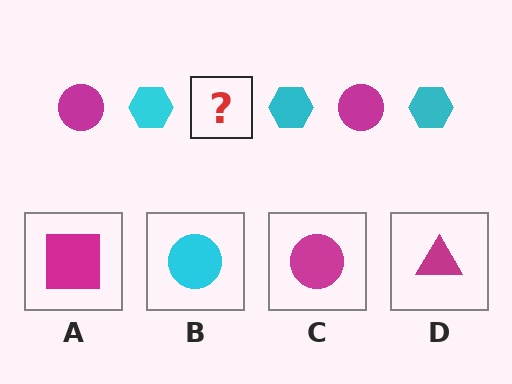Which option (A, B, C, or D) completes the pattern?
C.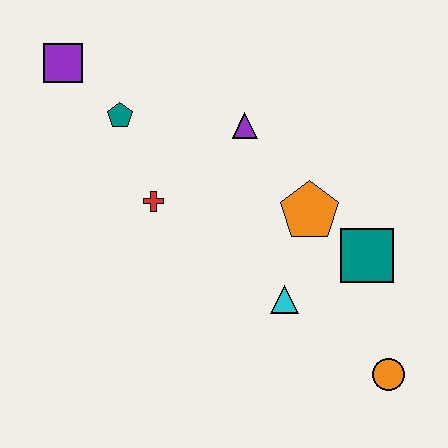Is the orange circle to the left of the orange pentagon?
No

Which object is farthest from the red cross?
The orange circle is farthest from the red cross.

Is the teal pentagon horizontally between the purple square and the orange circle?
Yes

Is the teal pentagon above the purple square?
No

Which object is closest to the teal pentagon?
The purple square is closest to the teal pentagon.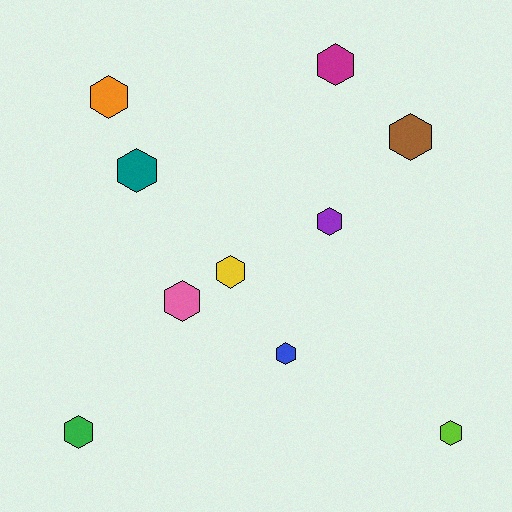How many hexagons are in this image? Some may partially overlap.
There are 10 hexagons.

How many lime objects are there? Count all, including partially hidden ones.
There is 1 lime object.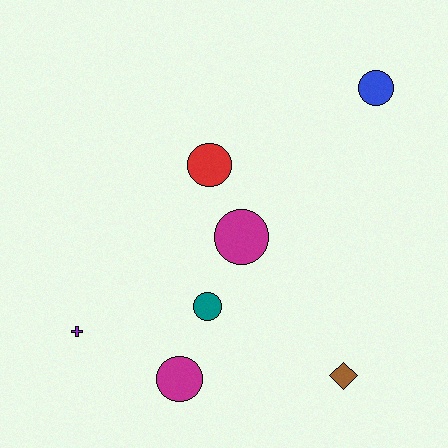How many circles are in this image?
There are 5 circles.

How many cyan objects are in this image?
There are no cyan objects.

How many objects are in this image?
There are 7 objects.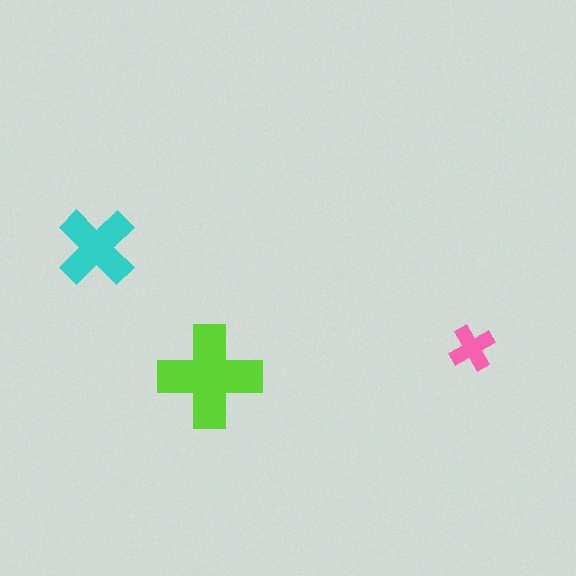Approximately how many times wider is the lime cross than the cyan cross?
About 1.5 times wider.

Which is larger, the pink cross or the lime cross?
The lime one.